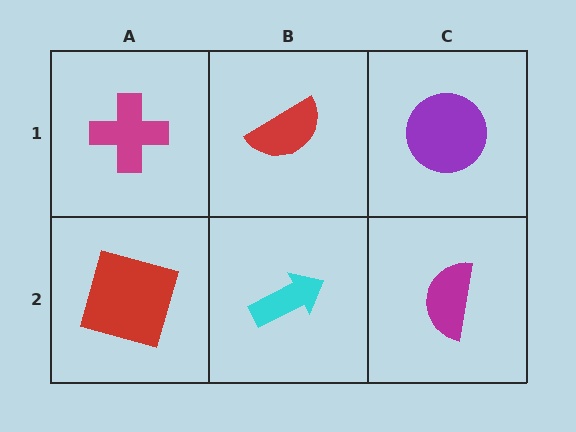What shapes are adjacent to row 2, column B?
A red semicircle (row 1, column B), a red square (row 2, column A), a magenta semicircle (row 2, column C).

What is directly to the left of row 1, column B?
A magenta cross.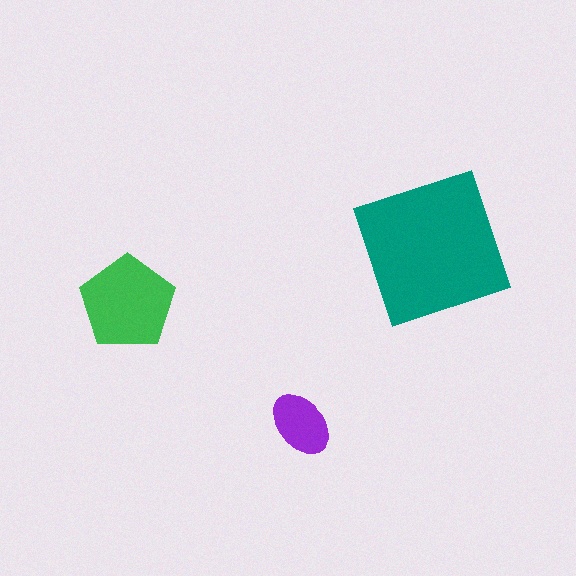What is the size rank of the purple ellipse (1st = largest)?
3rd.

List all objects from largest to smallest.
The teal square, the green pentagon, the purple ellipse.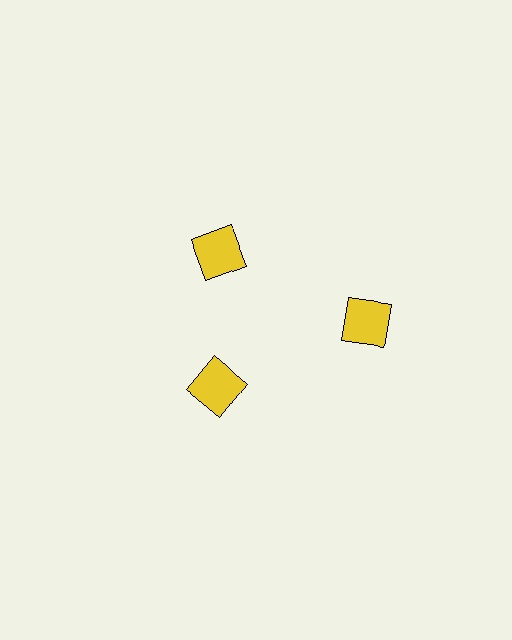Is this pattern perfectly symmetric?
No. The 3 yellow squares are arranged in a ring, but one element near the 3 o'clock position is pushed outward from the center, breaking the 3-fold rotational symmetry.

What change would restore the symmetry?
The symmetry would be restored by moving it inward, back onto the ring so that all 3 squares sit at equal angles and equal distance from the center.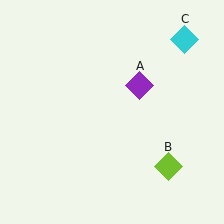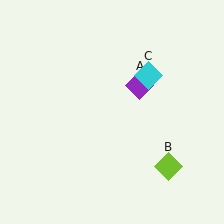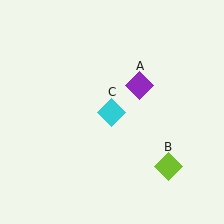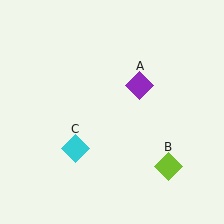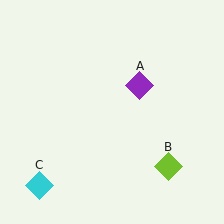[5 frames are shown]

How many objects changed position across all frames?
1 object changed position: cyan diamond (object C).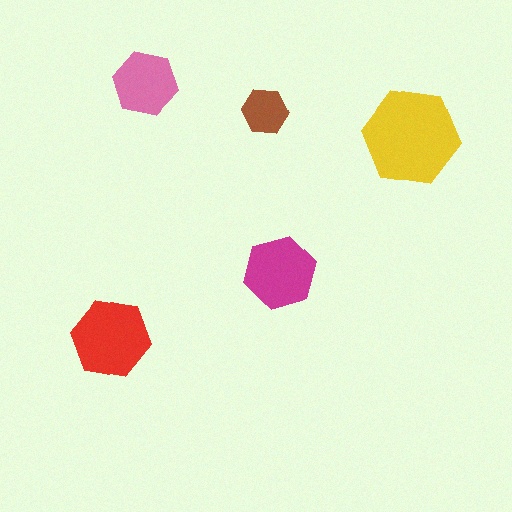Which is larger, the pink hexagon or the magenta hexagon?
The magenta one.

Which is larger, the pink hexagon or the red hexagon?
The red one.